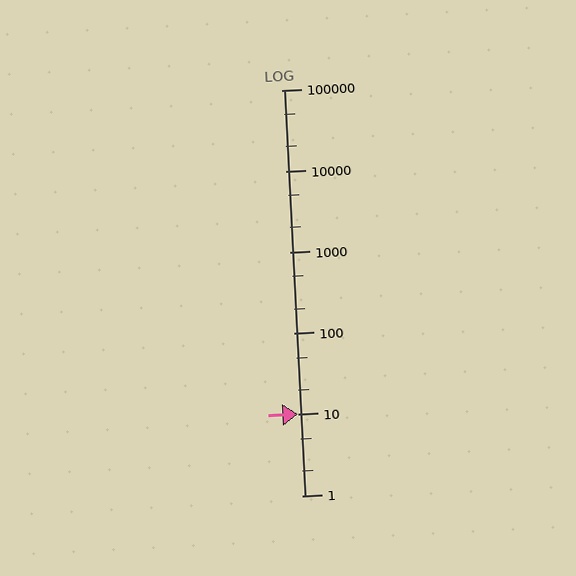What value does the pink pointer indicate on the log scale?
The pointer indicates approximately 10.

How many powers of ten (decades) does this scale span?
The scale spans 5 decades, from 1 to 100000.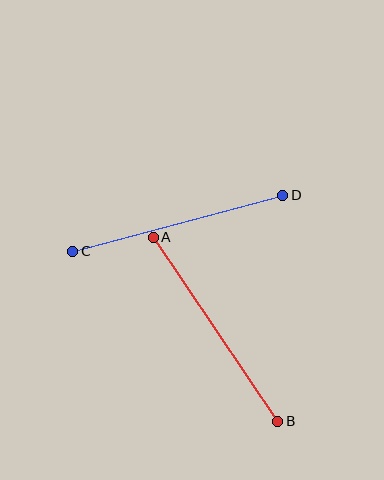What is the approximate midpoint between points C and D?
The midpoint is at approximately (178, 223) pixels.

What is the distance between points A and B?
The distance is approximately 222 pixels.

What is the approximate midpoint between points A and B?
The midpoint is at approximately (216, 329) pixels.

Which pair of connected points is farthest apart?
Points A and B are farthest apart.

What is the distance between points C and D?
The distance is approximately 217 pixels.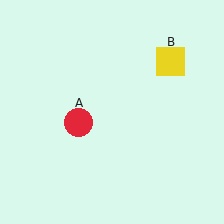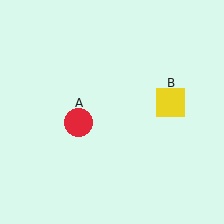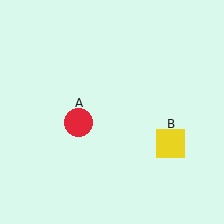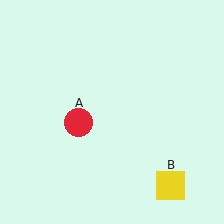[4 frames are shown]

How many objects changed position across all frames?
1 object changed position: yellow square (object B).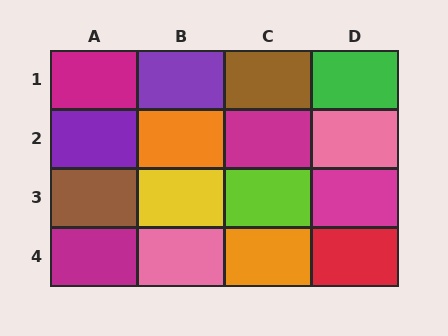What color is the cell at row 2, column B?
Orange.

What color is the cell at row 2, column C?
Magenta.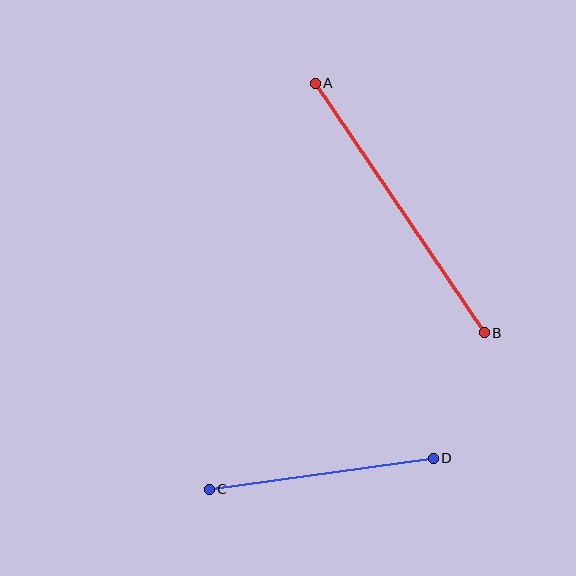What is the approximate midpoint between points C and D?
The midpoint is at approximately (321, 474) pixels.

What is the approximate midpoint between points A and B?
The midpoint is at approximately (400, 208) pixels.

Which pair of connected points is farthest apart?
Points A and B are farthest apart.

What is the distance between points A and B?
The distance is approximately 301 pixels.